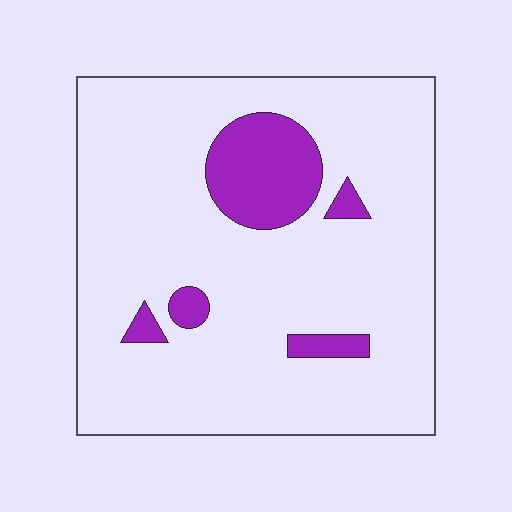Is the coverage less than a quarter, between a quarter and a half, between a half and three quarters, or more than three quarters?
Less than a quarter.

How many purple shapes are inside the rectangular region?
5.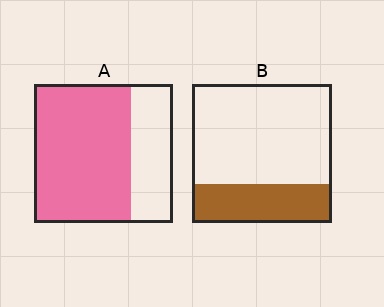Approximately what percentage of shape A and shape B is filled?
A is approximately 70% and B is approximately 30%.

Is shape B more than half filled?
No.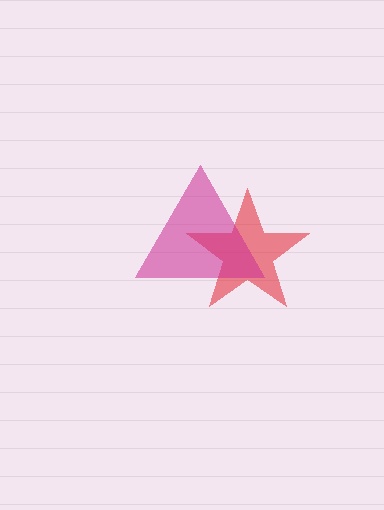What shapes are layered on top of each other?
The layered shapes are: a red star, a magenta triangle.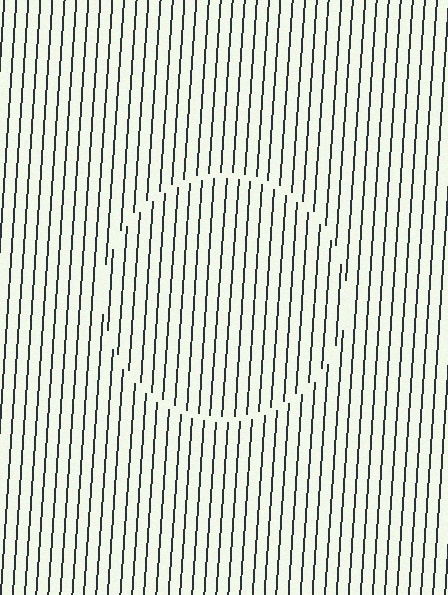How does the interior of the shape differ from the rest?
The interior of the shape contains the same grating, shifted by half a period — the contour is defined by the phase discontinuity where line-ends from the inner and outer gratings abut.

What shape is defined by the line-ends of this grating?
An illusory circle. The interior of the shape contains the same grating, shifted by half a period — the contour is defined by the phase discontinuity where line-ends from the inner and outer gratings abut.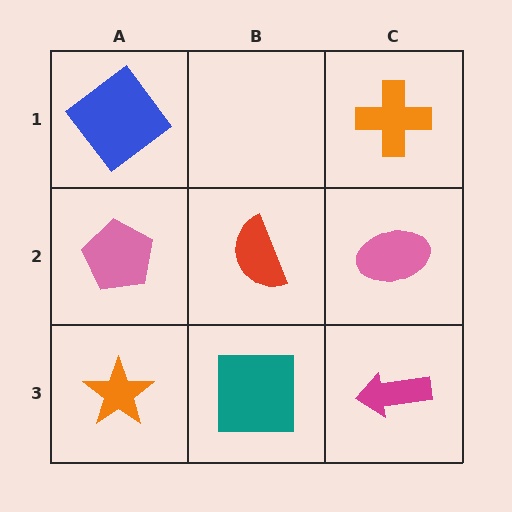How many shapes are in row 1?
2 shapes.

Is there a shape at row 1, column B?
No, that cell is empty.